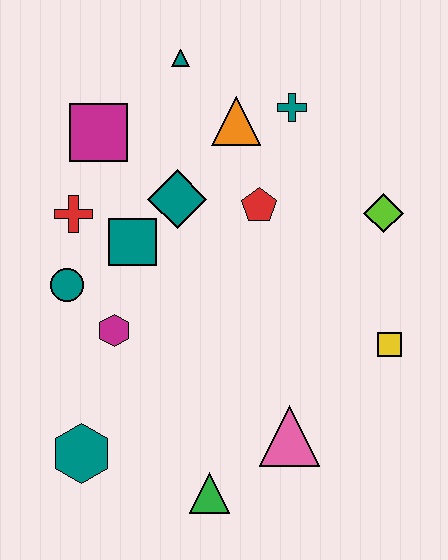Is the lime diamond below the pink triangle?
No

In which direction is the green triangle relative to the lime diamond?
The green triangle is below the lime diamond.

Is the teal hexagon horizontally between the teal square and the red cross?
Yes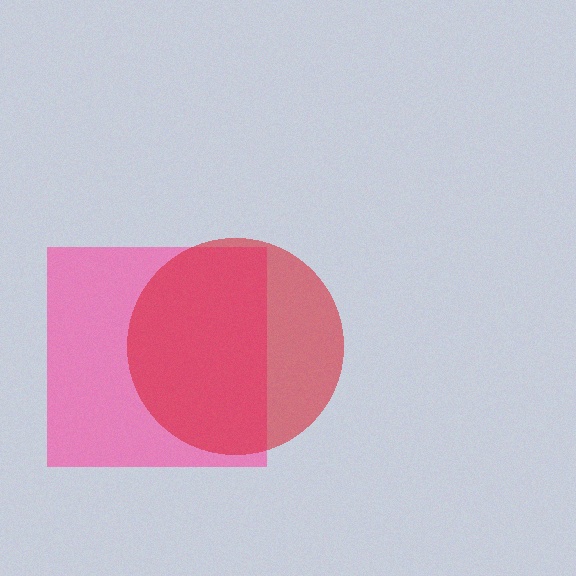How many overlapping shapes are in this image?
There are 2 overlapping shapes in the image.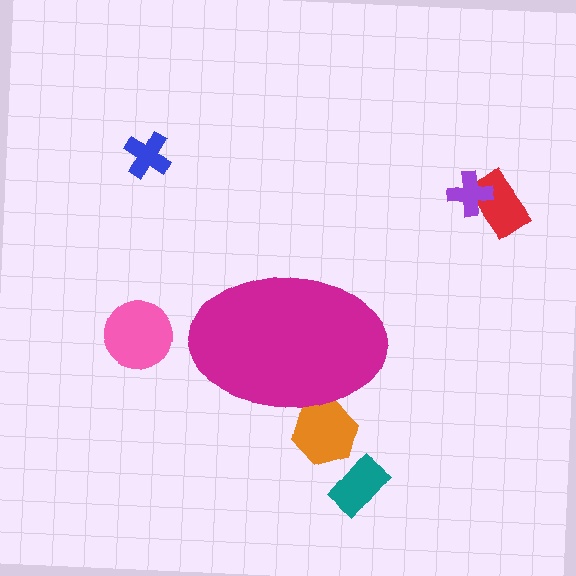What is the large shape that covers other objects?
A magenta ellipse.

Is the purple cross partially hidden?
No, the purple cross is fully visible.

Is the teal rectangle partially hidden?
No, the teal rectangle is fully visible.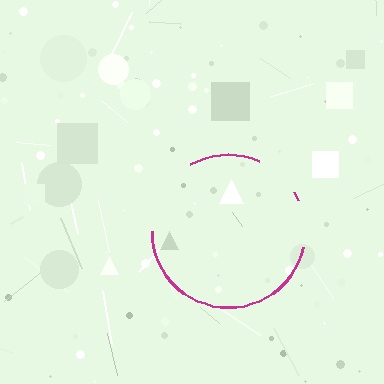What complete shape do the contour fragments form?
The contour fragments form a circle.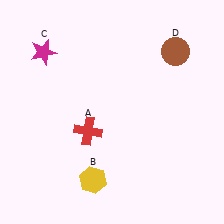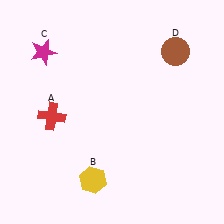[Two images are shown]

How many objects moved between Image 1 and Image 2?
1 object moved between the two images.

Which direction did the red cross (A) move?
The red cross (A) moved left.